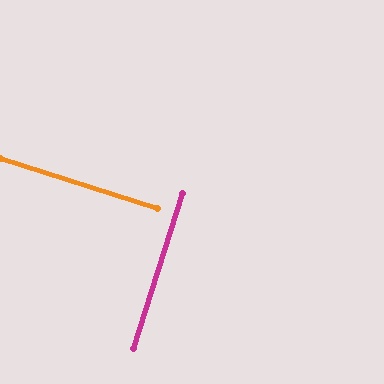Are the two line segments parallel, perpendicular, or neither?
Perpendicular — they meet at approximately 90°.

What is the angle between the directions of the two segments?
Approximately 90 degrees.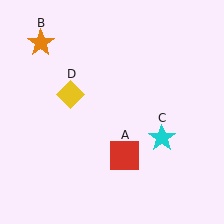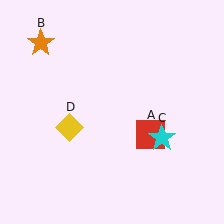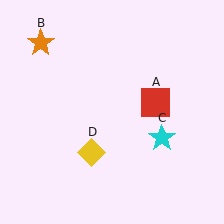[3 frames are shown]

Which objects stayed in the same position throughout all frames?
Orange star (object B) and cyan star (object C) remained stationary.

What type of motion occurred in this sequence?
The red square (object A), yellow diamond (object D) rotated counterclockwise around the center of the scene.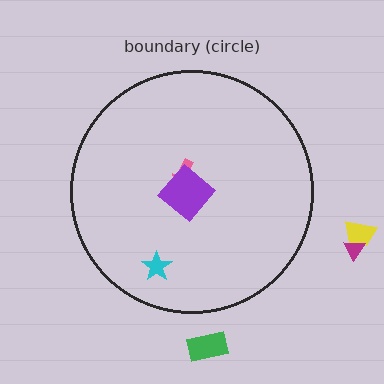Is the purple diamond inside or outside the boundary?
Inside.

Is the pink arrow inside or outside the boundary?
Inside.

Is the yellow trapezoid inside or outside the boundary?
Outside.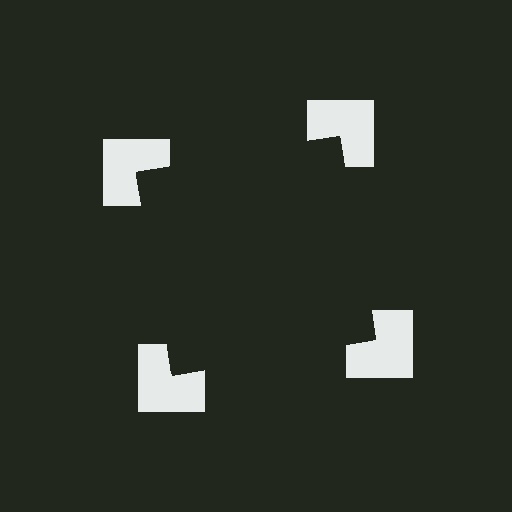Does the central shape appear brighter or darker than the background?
It typically appears slightly darker than the background, even though no actual brightness change is drawn.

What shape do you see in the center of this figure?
An illusory square — its edges are inferred from the aligned wedge cuts in the notched squares, not physically drawn.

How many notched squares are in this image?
There are 4 — one at each vertex of the illusory square.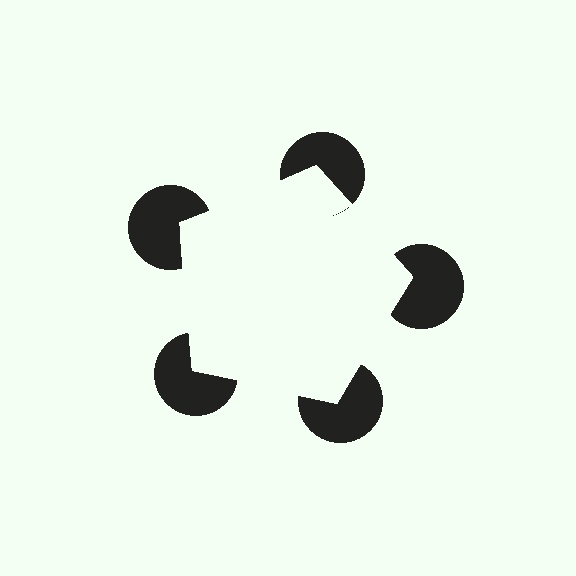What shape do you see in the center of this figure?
An illusory pentagon — its edges are inferred from the aligned wedge cuts in the pac-man discs, not physically drawn.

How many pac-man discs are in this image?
There are 5 — one at each vertex of the illusory pentagon.